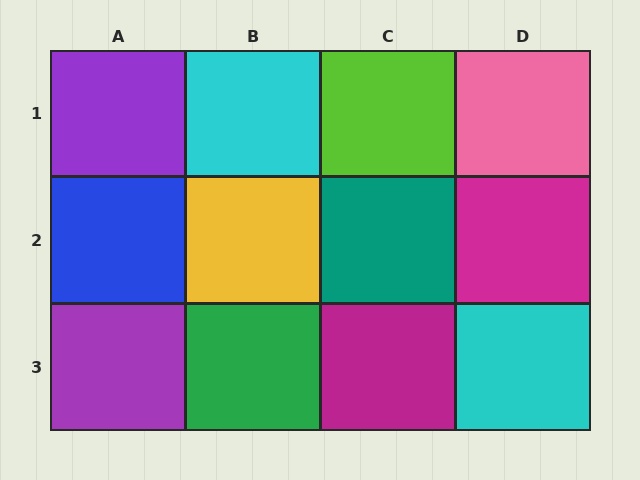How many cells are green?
1 cell is green.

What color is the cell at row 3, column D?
Cyan.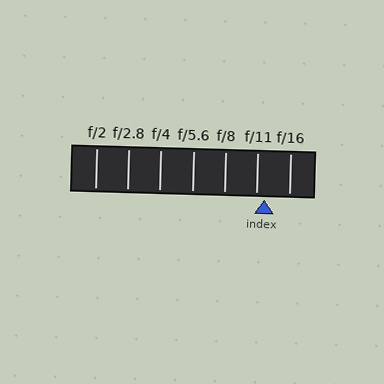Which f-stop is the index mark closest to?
The index mark is closest to f/11.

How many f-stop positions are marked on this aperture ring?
There are 7 f-stop positions marked.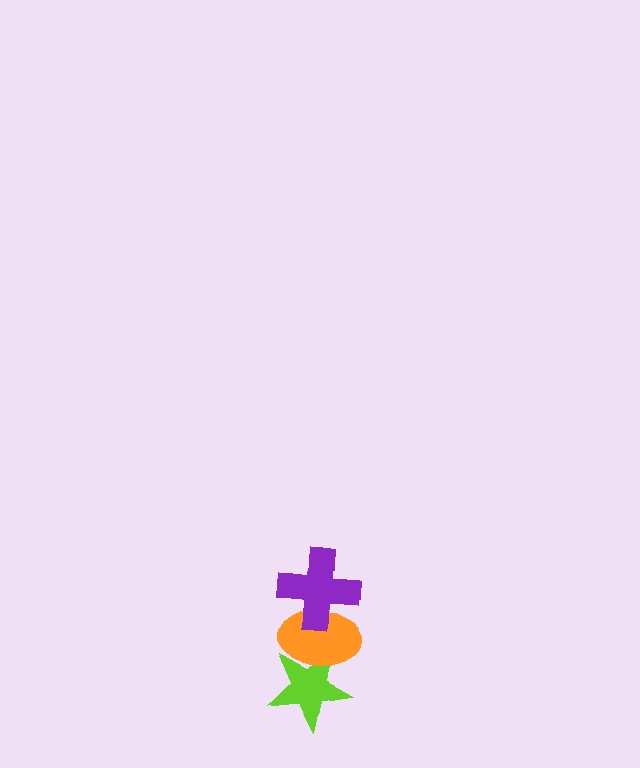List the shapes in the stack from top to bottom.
From top to bottom: the purple cross, the orange ellipse, the lime star.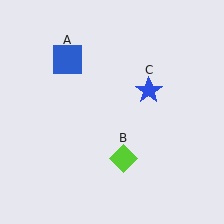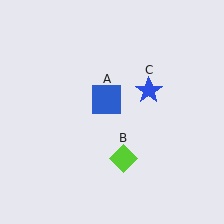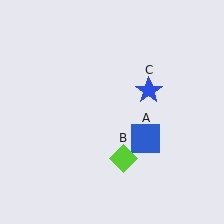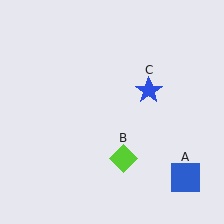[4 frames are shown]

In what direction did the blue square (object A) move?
The blue square (object A) moved down and to the right.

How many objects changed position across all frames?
1 object changed position: blue square (object A).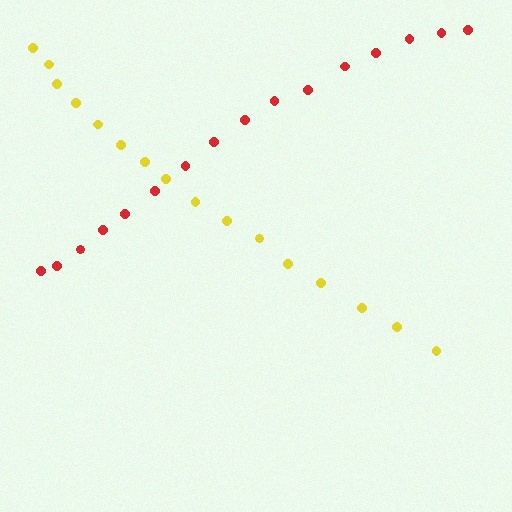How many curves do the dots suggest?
There are 2 distinct paths.